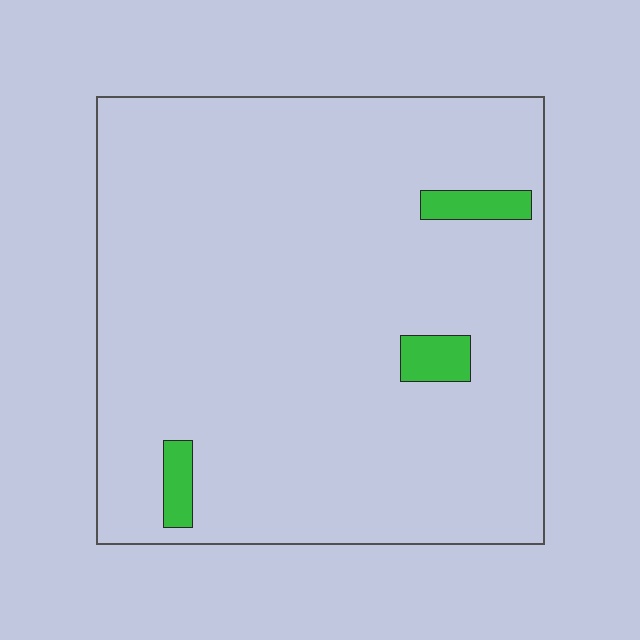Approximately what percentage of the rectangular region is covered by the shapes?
Approximately 5%.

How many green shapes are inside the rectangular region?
3.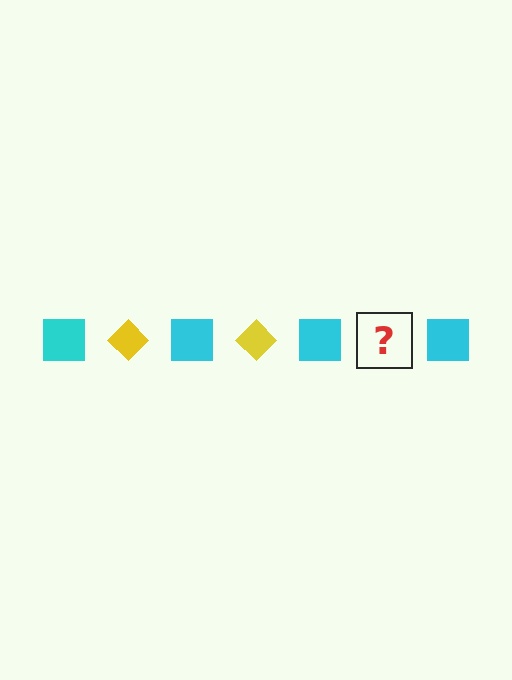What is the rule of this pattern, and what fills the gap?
The rule is that the pattern alternates between cyan square and yellow diamond. The gap should be filled with a yellow diamond.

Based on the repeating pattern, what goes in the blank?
The blank should be a yellow diamond.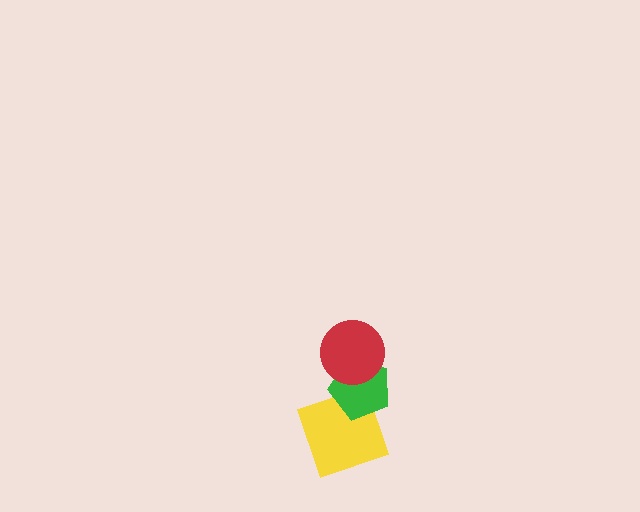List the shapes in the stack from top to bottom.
From top to bottom: the red circle, the green pentagon, the yellow square.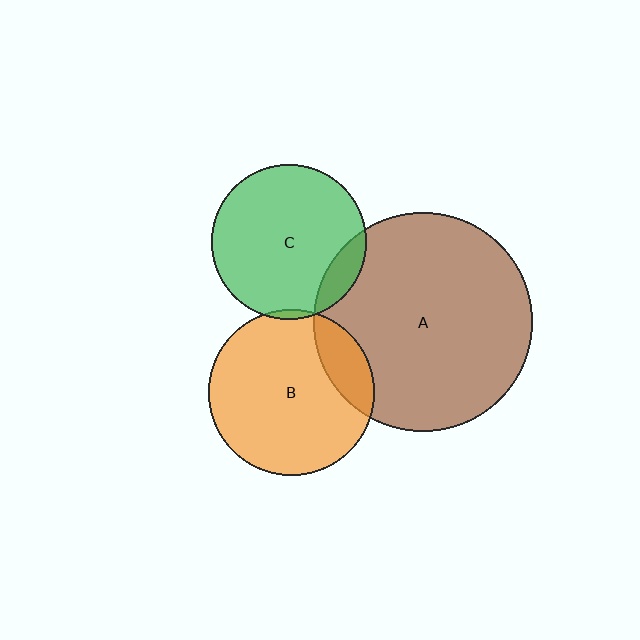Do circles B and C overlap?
Yes.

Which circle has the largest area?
Circle A (brown).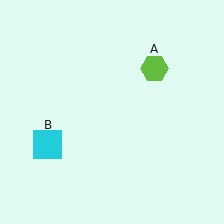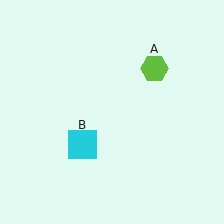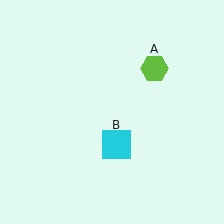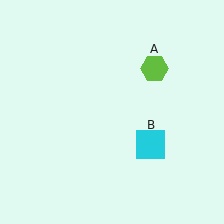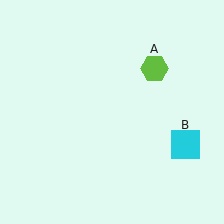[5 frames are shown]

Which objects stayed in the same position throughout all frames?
Lime hexagon (object A) remained stationary.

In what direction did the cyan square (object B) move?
The cyan square (object B) moved right.